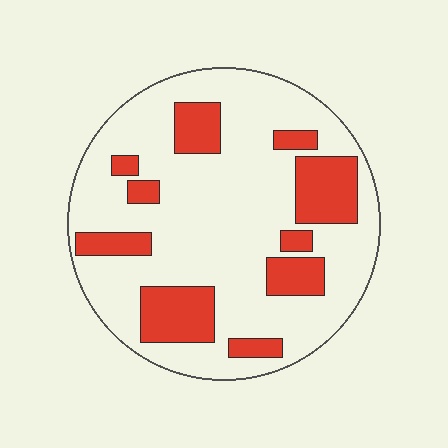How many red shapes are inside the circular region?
10.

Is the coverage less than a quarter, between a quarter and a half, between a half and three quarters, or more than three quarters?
Less than a quarter.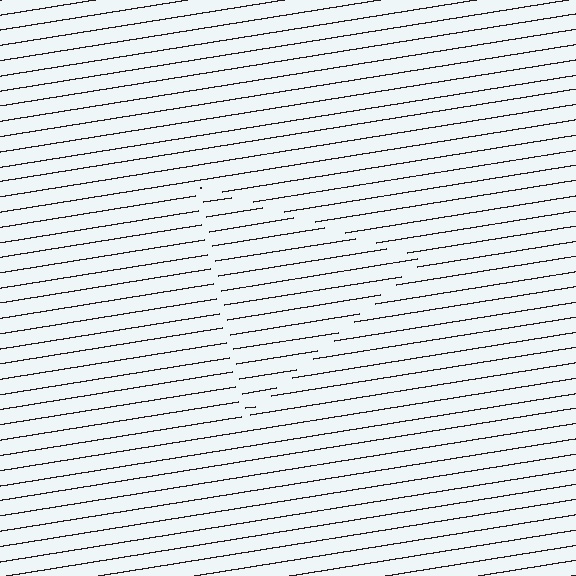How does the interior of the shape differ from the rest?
The interior of the shape contains the same grating, shifted by half a period — the contour is defined by the phase discontinuity where line-ends from the inner and outer gratings abut.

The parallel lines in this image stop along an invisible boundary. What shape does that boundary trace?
An illusory triangle. The interior of the shape contains the same grating, shifted by half a period — the contour is defined by the phase discontinuity where line-ends from the inner and outer gratings abut.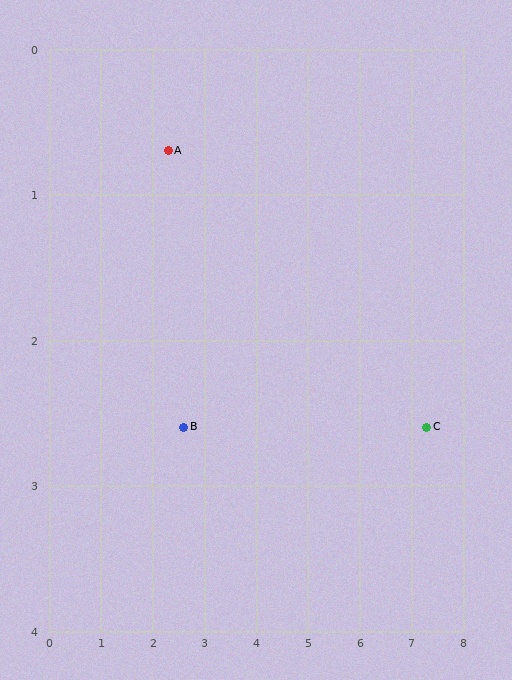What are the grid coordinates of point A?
Point A is at approximately (2.3, 0.7).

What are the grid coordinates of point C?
Point C is at approximately (7.3, 2.6).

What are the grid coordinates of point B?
Point B is at approximately (2.6, 2.6).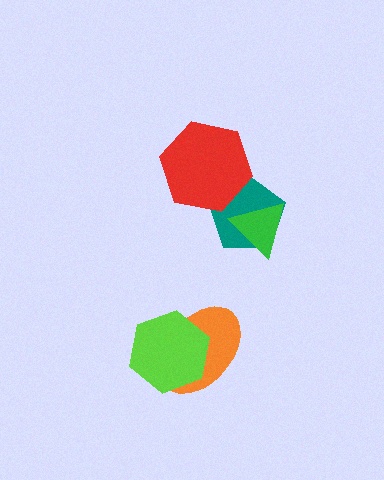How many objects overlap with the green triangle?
1 object overlaps with the green triangle.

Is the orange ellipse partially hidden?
Yes, it is partially covered by another shape.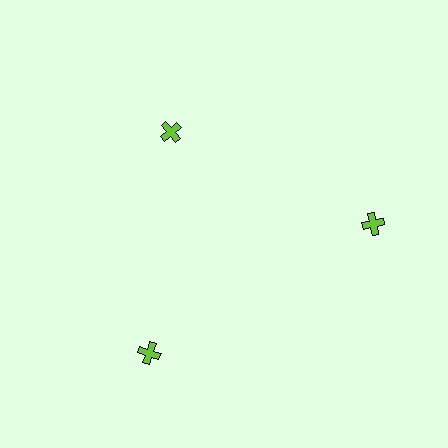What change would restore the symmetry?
The symmetry would be restored by moving it outward, back onto the ring so that all 3 crosses sit at equal angles and equal distance from the center.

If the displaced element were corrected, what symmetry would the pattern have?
It would have 3-fold rotational symmetry — the pattern would map onto itself every 120 degrees.